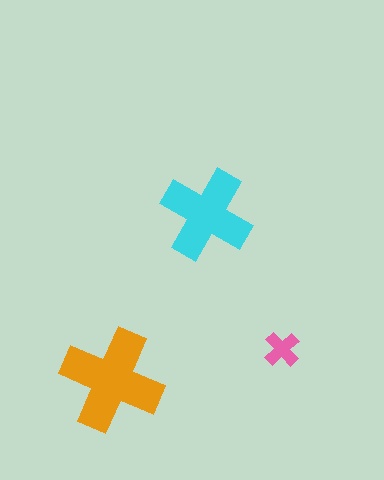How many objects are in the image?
There are 3 objects in the image.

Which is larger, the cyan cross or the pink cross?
The cyan one.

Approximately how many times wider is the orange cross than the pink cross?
About 3 times wider.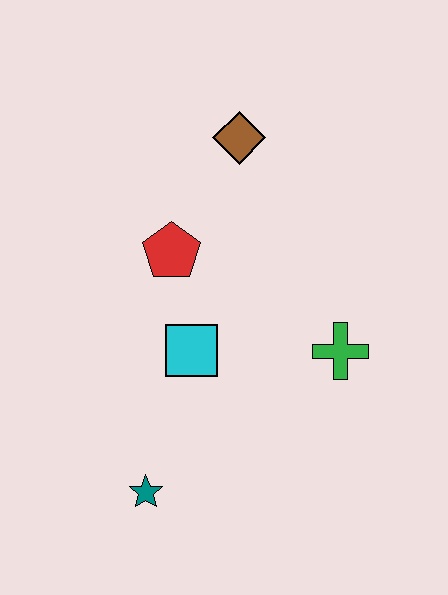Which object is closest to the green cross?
The cyan square is closest to the green cross.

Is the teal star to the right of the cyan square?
No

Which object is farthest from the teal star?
The brown diamond is farthest from the teal star.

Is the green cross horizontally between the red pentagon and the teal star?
No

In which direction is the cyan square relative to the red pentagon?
The cyan square is below the red pentagon.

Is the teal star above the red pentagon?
No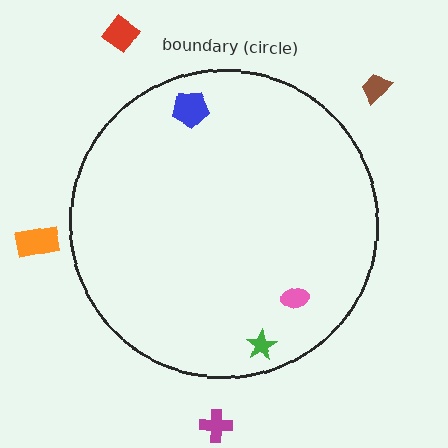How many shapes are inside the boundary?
3 inside, 4 outside.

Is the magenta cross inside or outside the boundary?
Outside.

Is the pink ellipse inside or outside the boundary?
Inside.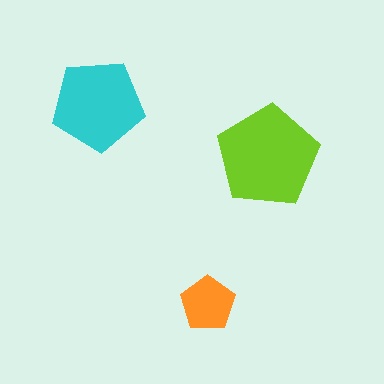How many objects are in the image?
There are 3 objects in the image.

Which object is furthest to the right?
The lime pentagon is rightmost.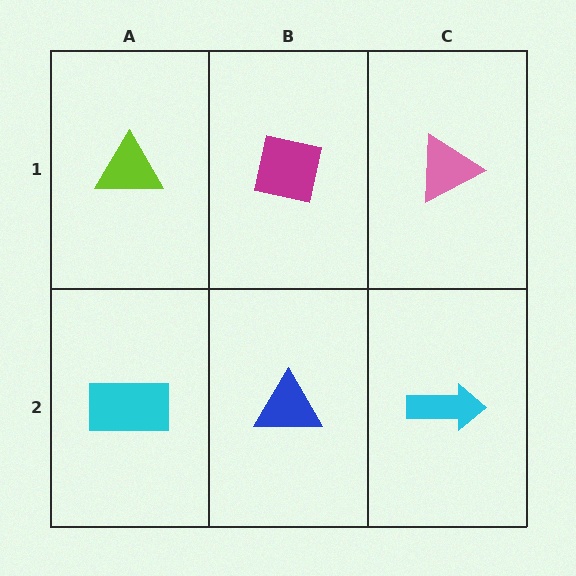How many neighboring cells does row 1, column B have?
3.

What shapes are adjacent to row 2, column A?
A lime triangle (row 1, column A), a blue triangle (row 2, column B).